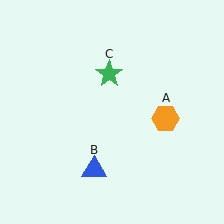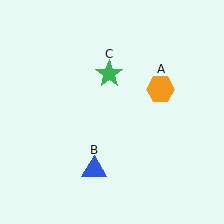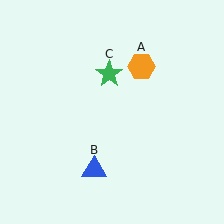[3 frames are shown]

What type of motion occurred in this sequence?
The orange hexagon (object A) rotated counterclockwise around the center of the scene.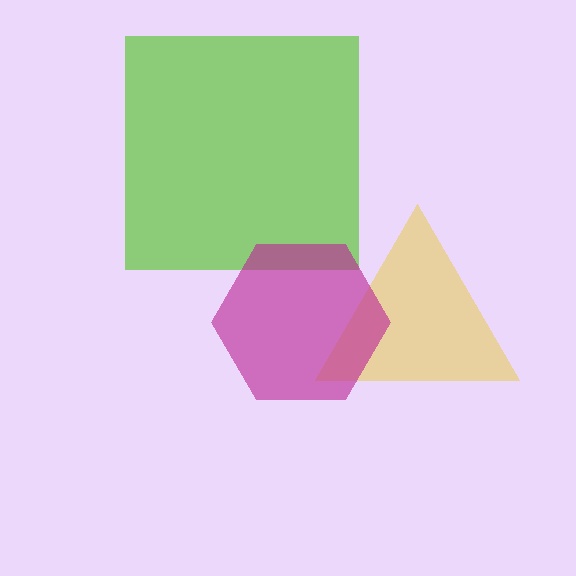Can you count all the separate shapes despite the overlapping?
Yes, there are 3 separate shapes.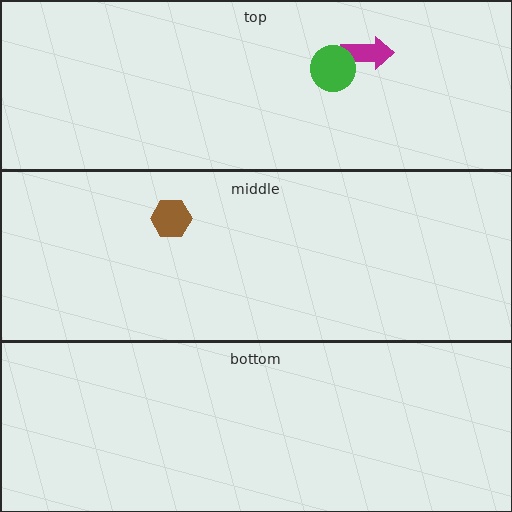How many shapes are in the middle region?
1.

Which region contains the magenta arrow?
The top region.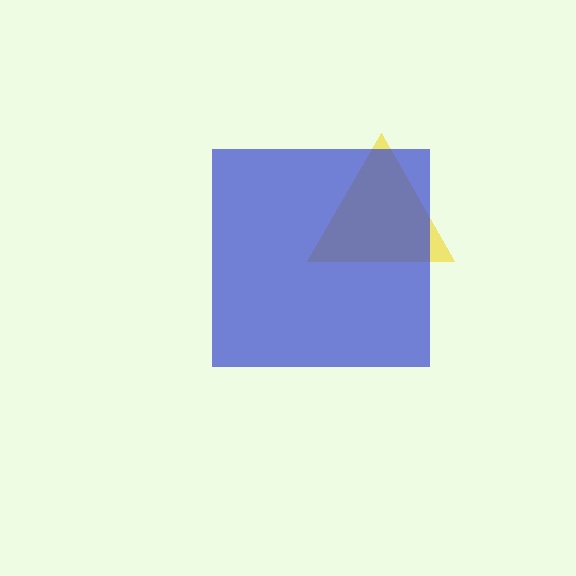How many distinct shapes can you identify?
There are 2 distinct shapes: a yellow triangle, a blue square.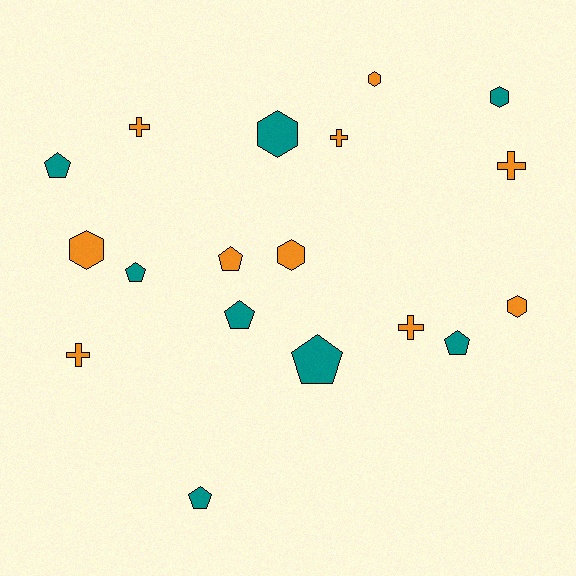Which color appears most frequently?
Orange, with 10 objects.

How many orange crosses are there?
There are 5 orange crosses.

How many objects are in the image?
There are 18 objects.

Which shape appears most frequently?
Pentagon, with 7 objects.